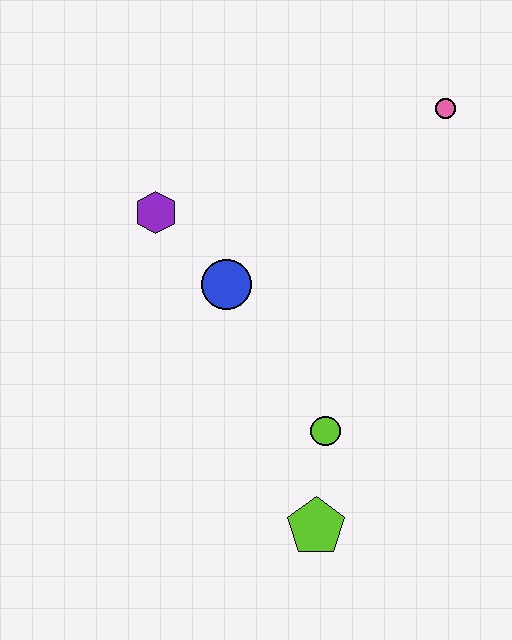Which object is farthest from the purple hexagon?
The lime pentagon is farthest from the purple hexagon.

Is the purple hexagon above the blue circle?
Yes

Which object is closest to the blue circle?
The purple hexagon is closest to the blue circle.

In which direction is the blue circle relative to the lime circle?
The blue circle is above the lime circle.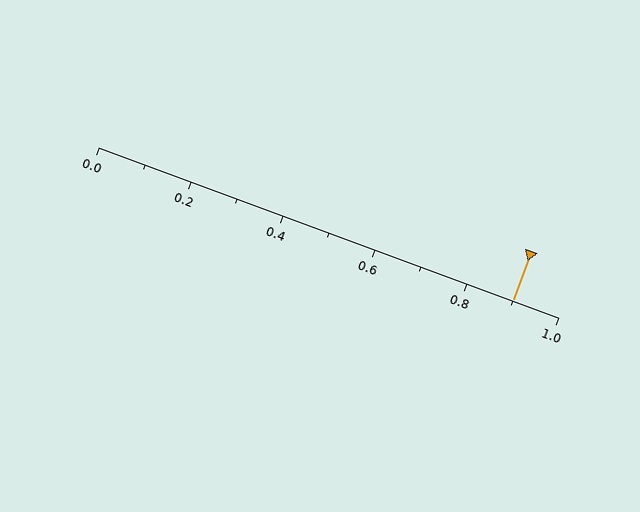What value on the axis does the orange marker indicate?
The marker indicates approximately 0.9.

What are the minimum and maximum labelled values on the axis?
The axis runs from 0.0 to 1.0.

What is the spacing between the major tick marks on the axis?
The major ticks are spaced 0.2 apart.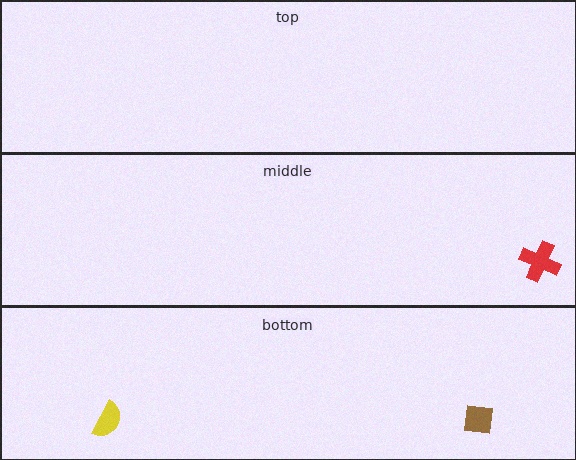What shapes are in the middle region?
The red cross.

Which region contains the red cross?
The middle region.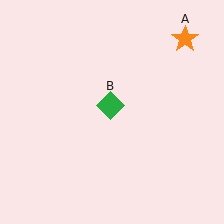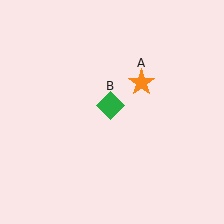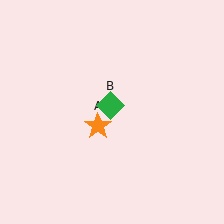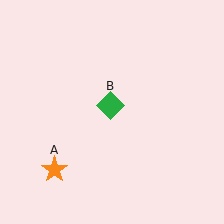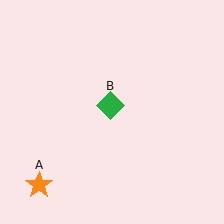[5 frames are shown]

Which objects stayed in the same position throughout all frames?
Green diamond (object B) remained stationary.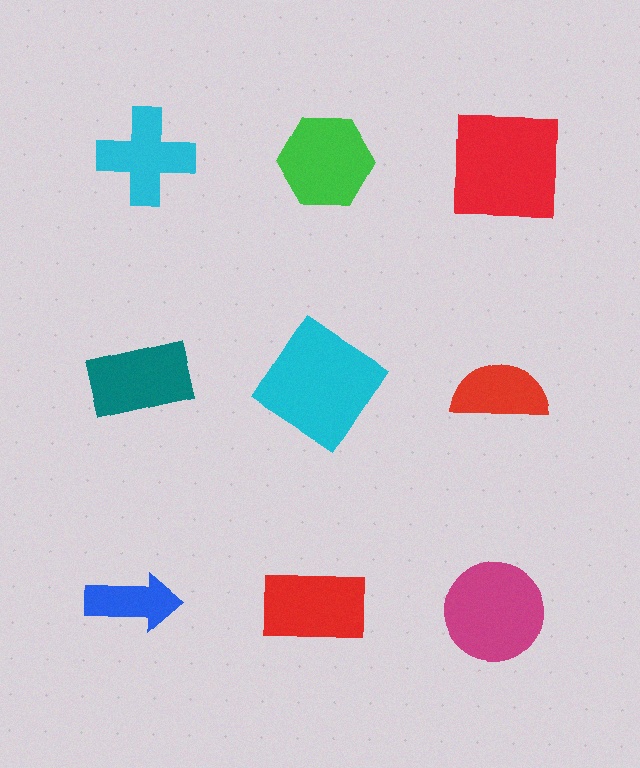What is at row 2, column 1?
A teal rectangle.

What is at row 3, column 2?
A red rectangle.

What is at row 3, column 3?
A magenta circle.